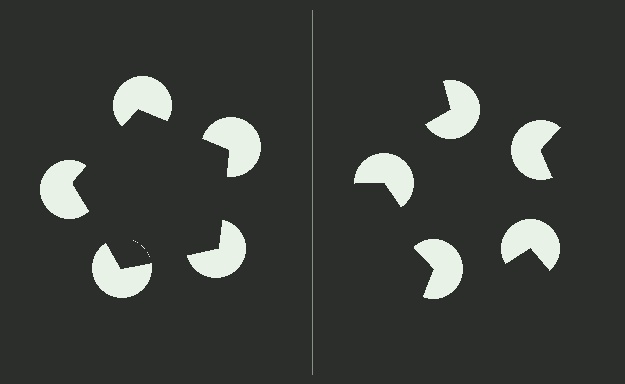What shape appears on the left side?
An illusory pentagon.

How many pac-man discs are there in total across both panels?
10 — 5 on each side.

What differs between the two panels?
The pac-man discs are positioned identically on both sides; only the wedge orientations differ. On the left they align to a pentagon; on the right they are misaligned.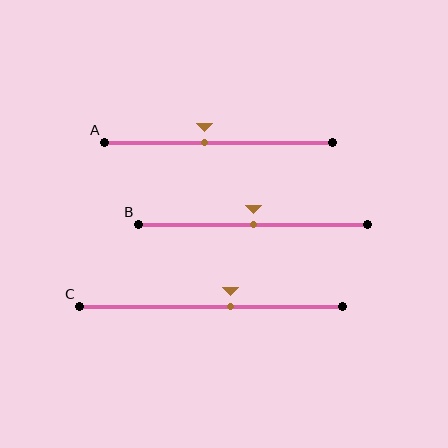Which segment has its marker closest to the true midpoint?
Segment B has its marker closest to the true midpoint.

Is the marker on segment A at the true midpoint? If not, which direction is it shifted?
No, the marker on segment A is shifted to the left by about 6% of the segment length.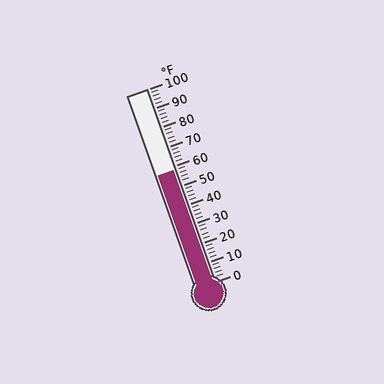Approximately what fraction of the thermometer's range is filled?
The thermometer is filled to approximately 60% of its range.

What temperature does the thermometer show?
The thermometer shows approximately 58°F.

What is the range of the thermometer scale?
The thermometer scale ranges from 0°F to 100°F.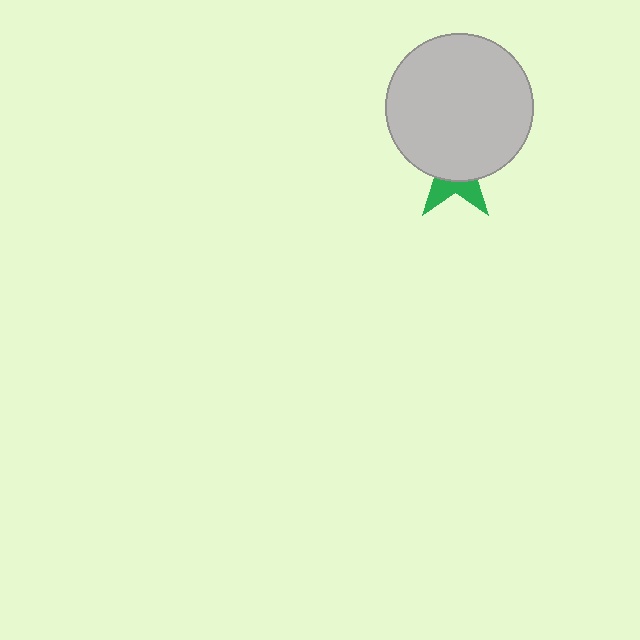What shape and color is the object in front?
The object in front is a light gray circle.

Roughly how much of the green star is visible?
A small part of it is visible (roughly 32%).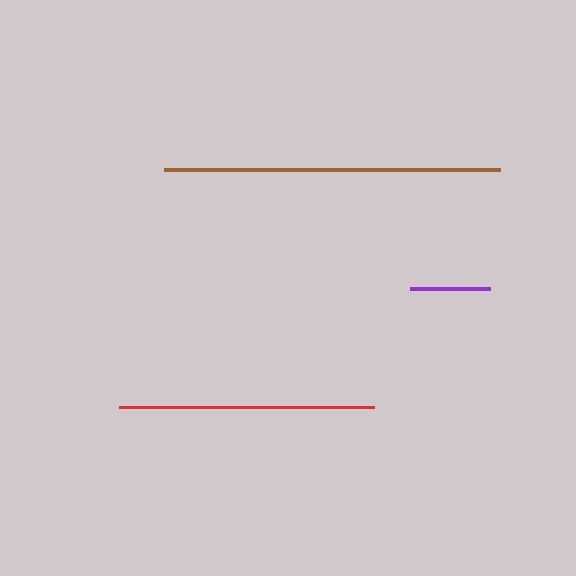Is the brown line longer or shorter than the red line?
The brown line is longer than the red line.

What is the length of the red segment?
The red segment is approximately 255 pixels long.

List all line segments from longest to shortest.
From longest to shortest: brown, red, purple.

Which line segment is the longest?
The brown line is the longest at approximately 336 pixels.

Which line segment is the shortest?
The purple line is the shortest at approximately 80 pixels.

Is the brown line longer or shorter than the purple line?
The brown line is longer than the purple line.